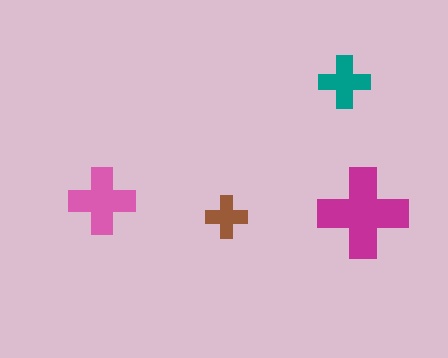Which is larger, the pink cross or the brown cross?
The pink one.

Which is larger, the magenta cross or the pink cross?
The magenta one.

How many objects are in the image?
There are 4 objects in the image.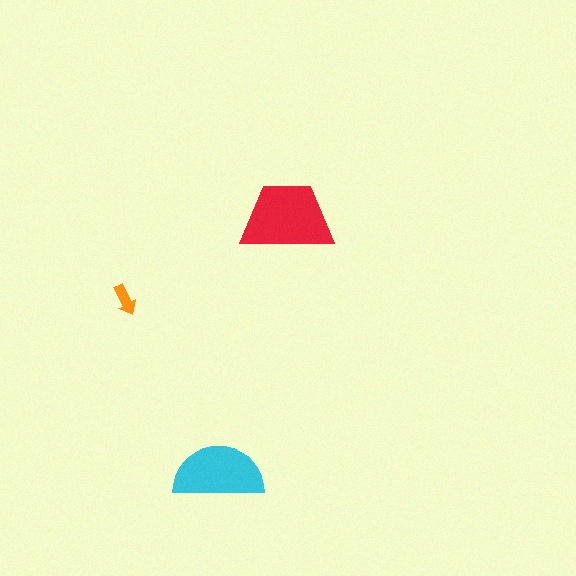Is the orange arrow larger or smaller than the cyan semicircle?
Smaller.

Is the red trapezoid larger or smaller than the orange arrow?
Larger.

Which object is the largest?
The red trapezoid.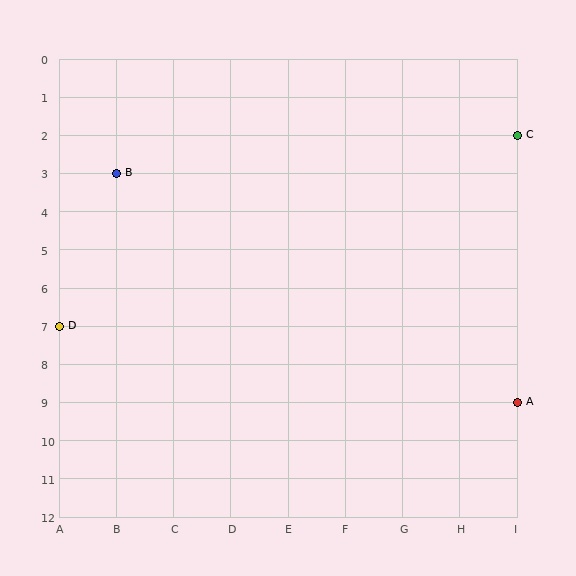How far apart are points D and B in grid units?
Points D and B are 1 column and 4 rows apart (about 4.1 grid units diagonally).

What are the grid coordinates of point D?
Point D is at grid coordinates (A, 7).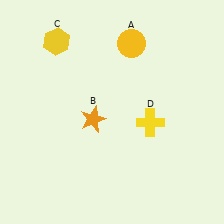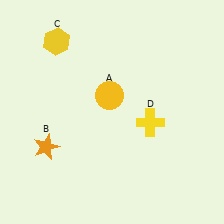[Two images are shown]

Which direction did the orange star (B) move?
The orange star (B) moved left.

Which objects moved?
The objects that moved are: the yellow circle (A), the orange star (B).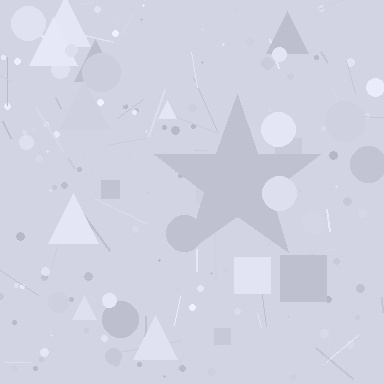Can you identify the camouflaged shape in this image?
The camouflaged shape is a star.